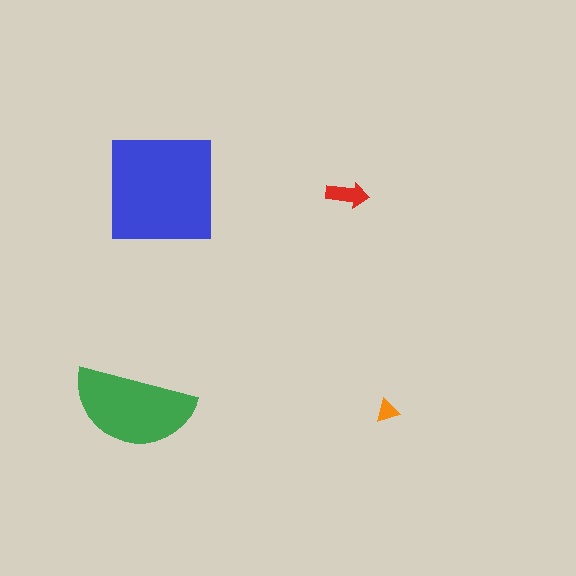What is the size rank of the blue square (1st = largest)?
1st.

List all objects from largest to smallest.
The blue square, the green semicircle, the red arrow, the orange triangle.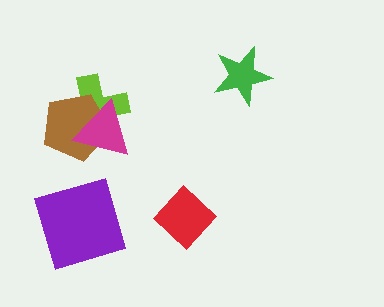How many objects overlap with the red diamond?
0 objects overlap with the red diamond.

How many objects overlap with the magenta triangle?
2 objects overlap with the magenta triangle.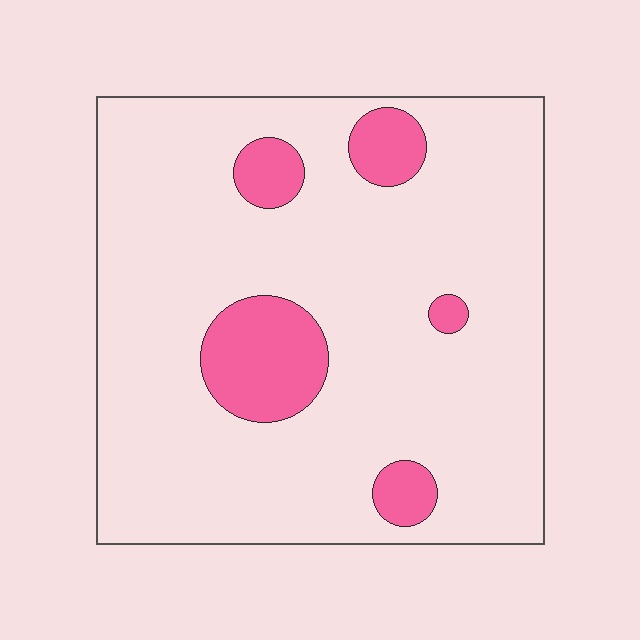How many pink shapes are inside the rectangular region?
5.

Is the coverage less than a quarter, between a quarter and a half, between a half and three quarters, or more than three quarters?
Less than a quarter.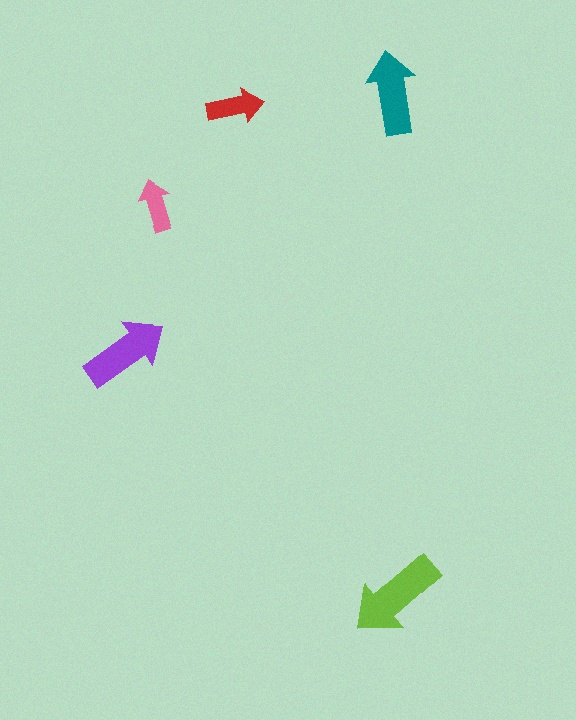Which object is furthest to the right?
The lime arrow is rightmost.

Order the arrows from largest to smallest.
the lime one, the purple one, the teal one, the red one, the pink one.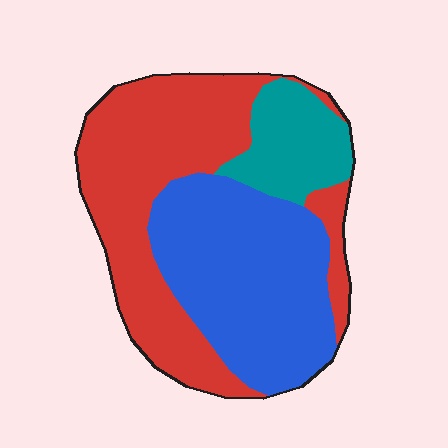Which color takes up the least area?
Teal, at roughly 15%.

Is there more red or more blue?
Red.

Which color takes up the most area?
Red, at roughly 45%.